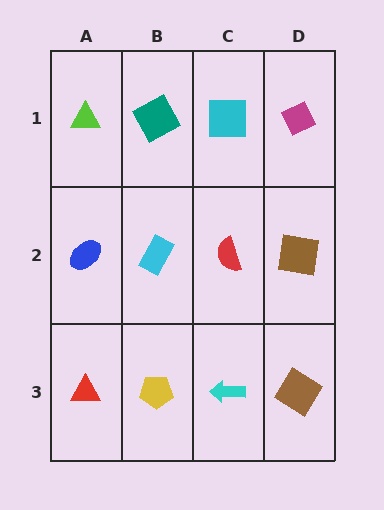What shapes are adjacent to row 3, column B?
A cyan rectangle (row 2, column B), a red triangle (row 3, column A), a cyan arrow (row 3, column C).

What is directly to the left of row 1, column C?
A teal square.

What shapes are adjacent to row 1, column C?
A red semicircle (row 2, column C), a teal square (row 1, column B), a magenta diamond (row 1, column D).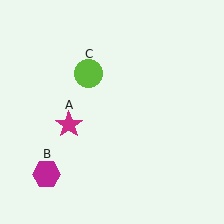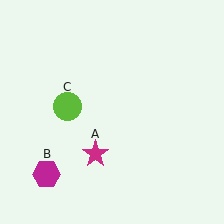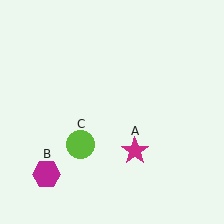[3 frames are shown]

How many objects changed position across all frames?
2 objects changed position: magenta star (object A), lime circle (object C).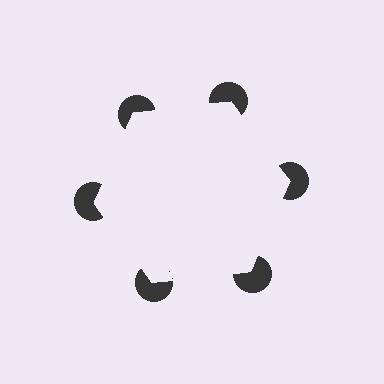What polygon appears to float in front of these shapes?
An illusory hexagon — its edges are inferred from the aligned wedge cuts in the pac-man discs, not physically drawn.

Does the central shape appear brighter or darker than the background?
It typically appears slightly brighter than the background, even though no actual brightness change is drawn.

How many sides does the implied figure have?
6 sides.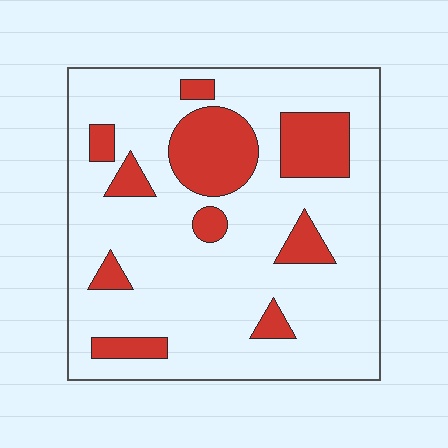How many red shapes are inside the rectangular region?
10.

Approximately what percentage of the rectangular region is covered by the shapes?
Approximately 20%.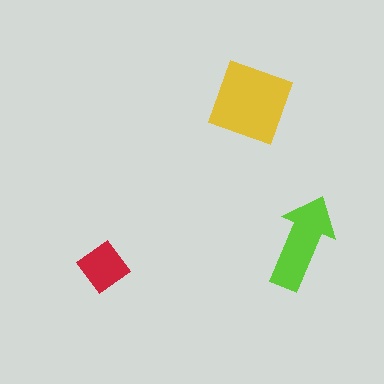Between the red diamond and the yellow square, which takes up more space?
The yellow square.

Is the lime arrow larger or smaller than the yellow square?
Smaller.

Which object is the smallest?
The red diamond.